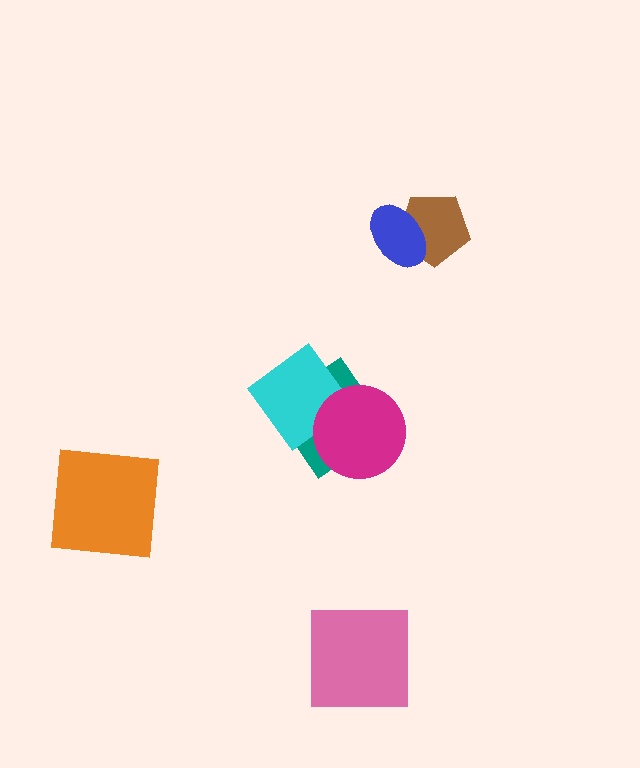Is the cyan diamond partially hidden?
Yes, it is partially covered by another shape.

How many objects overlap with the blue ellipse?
1 object overlaps with the blue ellipse.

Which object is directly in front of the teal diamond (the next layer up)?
The cyan diamond is directly in front of the teal diamond.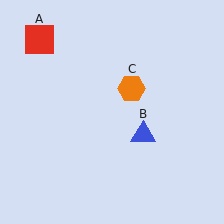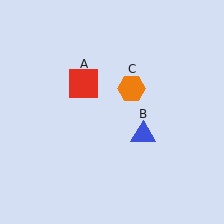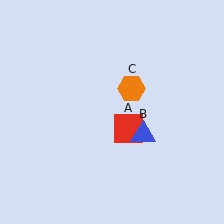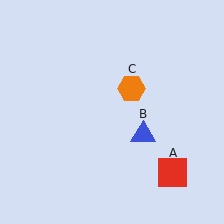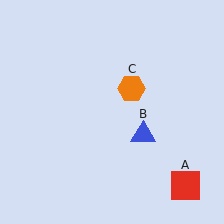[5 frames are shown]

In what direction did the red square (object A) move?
The red square (object A) moved down and to the right.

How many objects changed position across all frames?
1 object changed position: red square (object A).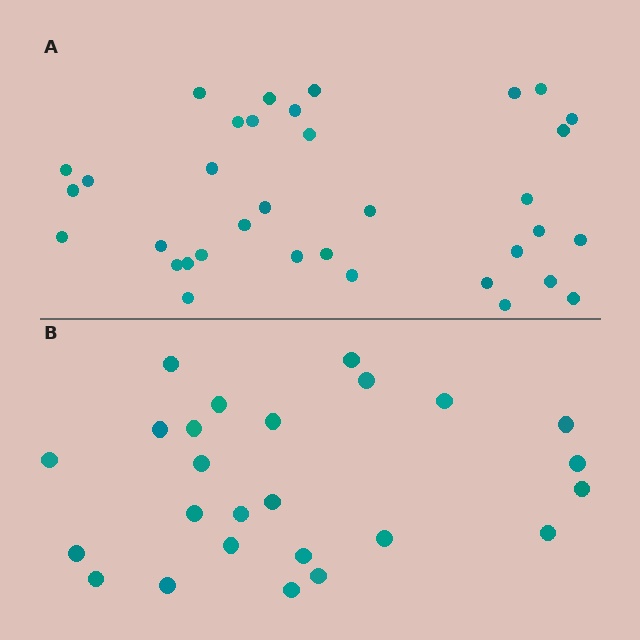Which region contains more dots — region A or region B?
Region A (the top region) has more dots.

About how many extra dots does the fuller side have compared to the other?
Region A has roughly 10 or so more dots than region B.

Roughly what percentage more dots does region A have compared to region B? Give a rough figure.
About 40% more.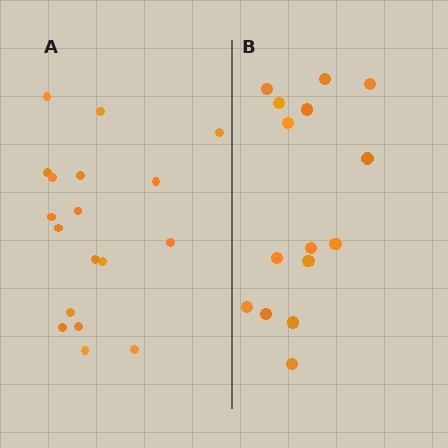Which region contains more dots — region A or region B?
Region A (the left region) has more dots.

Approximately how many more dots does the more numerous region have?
Region A has just a few more — roughly 2 or 3 more dots than region B.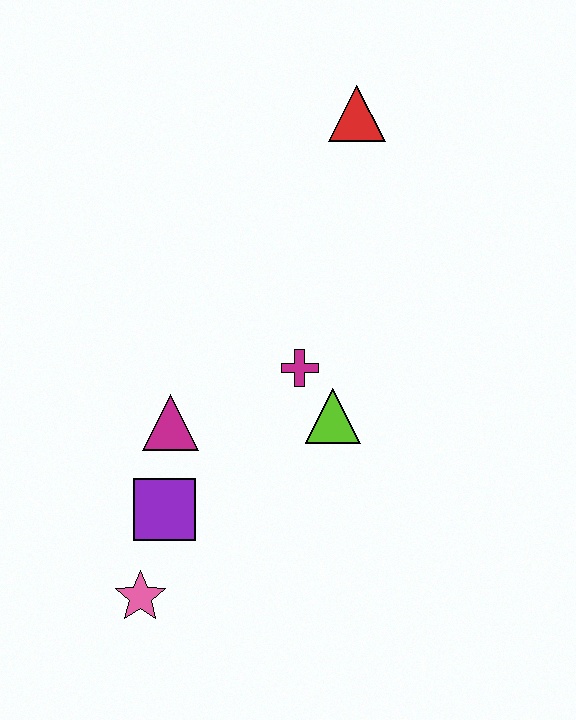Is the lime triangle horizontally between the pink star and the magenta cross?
No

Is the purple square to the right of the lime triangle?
No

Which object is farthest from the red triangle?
The pink star is farthest from the red triangle.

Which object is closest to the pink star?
The purple square is closest to the pink star.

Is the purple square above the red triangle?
No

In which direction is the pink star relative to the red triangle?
The pink star is below the red triangle.